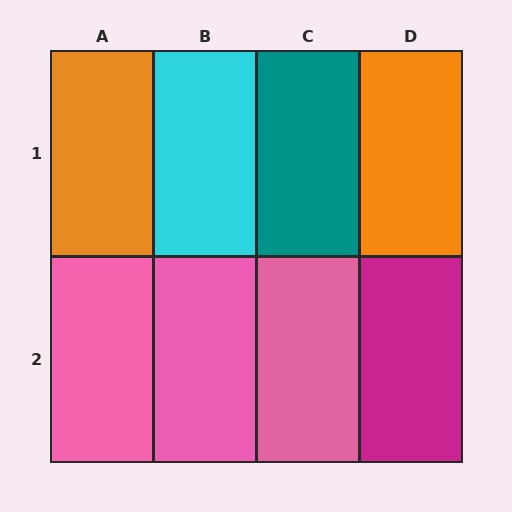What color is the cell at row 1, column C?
Teal.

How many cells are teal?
1 cell is teal.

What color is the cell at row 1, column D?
Orange.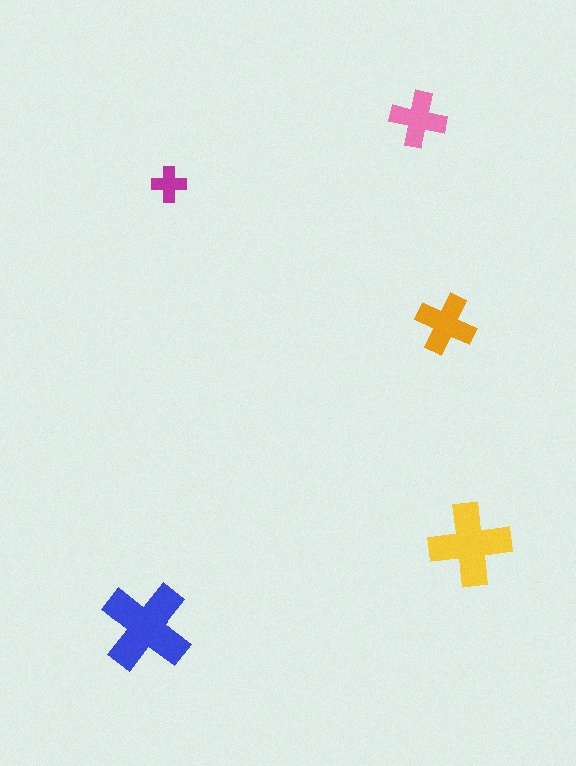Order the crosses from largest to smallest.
the blue one, the yellow one, the orange one, the pink one, the magenta one.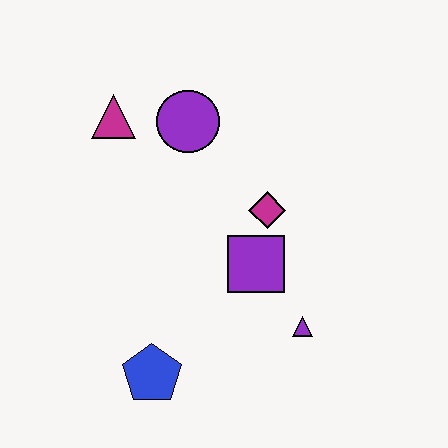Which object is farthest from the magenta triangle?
The purple triangle is farthest from the magenta triangle.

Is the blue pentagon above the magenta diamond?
No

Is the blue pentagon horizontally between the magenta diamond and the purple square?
No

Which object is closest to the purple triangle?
The purple square is closest to the purple triangle.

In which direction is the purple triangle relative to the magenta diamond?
The purple triangle is below the magenta diamond.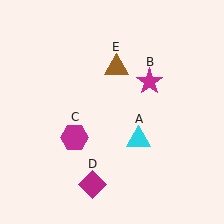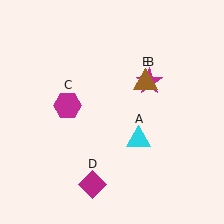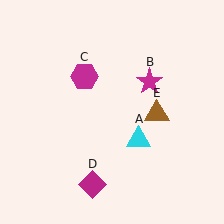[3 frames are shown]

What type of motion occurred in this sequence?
The magenta hexagon (object C), brown triangle (object E) rotated clockwise around the center of the scene.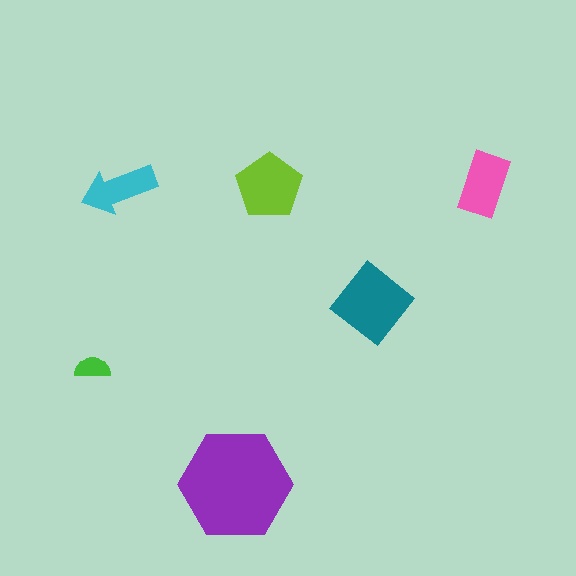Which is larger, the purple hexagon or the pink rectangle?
The purple hexagon.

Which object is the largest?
The purple hexagon.